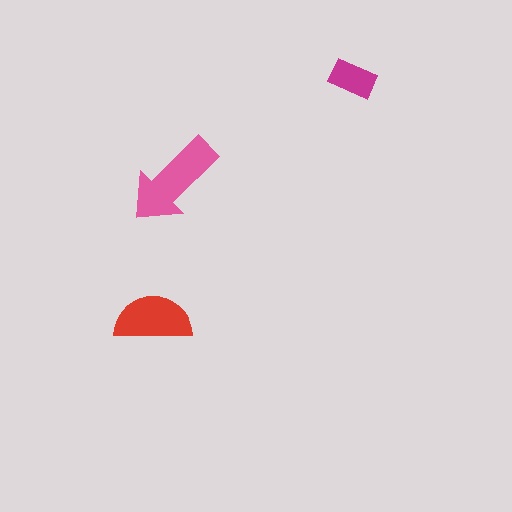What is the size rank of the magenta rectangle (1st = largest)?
3rd.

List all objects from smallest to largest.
The magenta rectangle, the red semicircle, the pink arrow.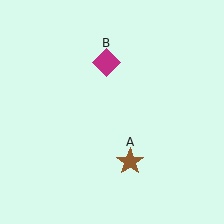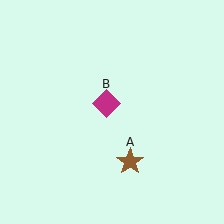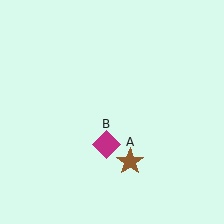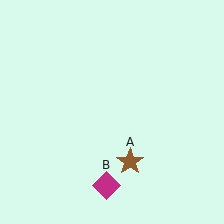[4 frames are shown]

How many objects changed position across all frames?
1 object changed position: magenta diamond (object B).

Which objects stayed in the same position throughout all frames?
Brown star (object A) remained stationary.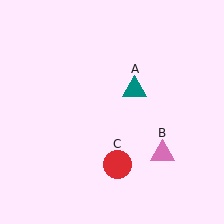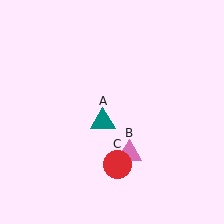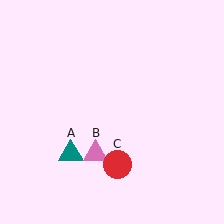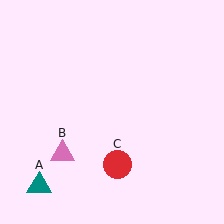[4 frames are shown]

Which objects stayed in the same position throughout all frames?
Red circle (object C) remained stationary.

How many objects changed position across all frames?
2 objects changed position: teal triangle (object A), pink triangle (object B).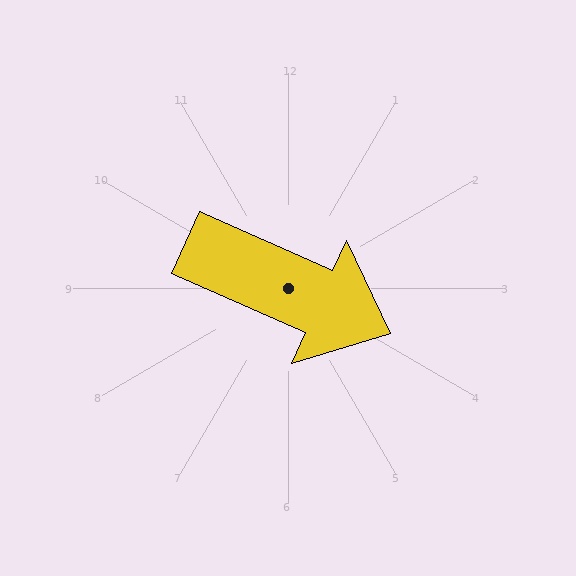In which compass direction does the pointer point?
Southeast.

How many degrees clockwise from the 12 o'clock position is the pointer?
Approximately 114 degrees.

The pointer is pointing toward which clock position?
Roughly 4 o'clock.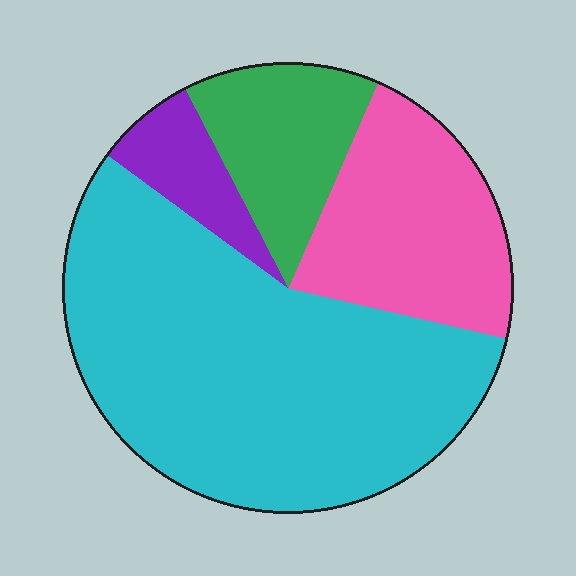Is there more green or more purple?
Green.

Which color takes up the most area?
Cyan, at roughly 55%.